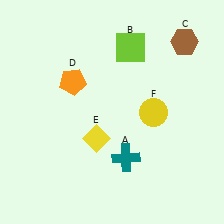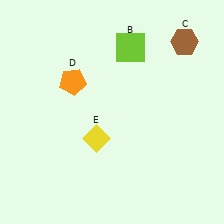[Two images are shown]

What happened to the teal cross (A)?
The teal cross (A) was removed in Image 2. It was in the bottom-right area of Image 1.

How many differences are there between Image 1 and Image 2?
There are 2 differences between the two images.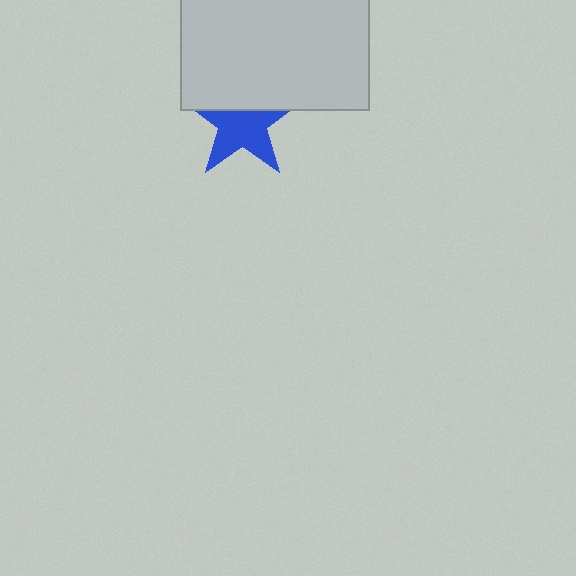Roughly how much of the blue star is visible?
About half of it is visible (roughly 63%).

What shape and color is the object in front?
The object in front is a light gray rectangle.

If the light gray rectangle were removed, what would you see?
You would see the complete blue star.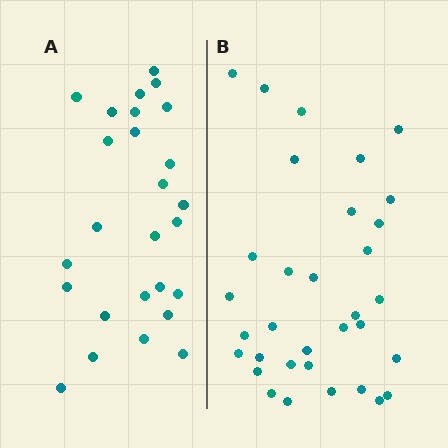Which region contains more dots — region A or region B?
Region B (the right region) has more dots.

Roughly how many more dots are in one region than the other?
Region B has roughly 8 or so more dots than region A.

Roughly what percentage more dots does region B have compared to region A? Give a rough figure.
About 25% more.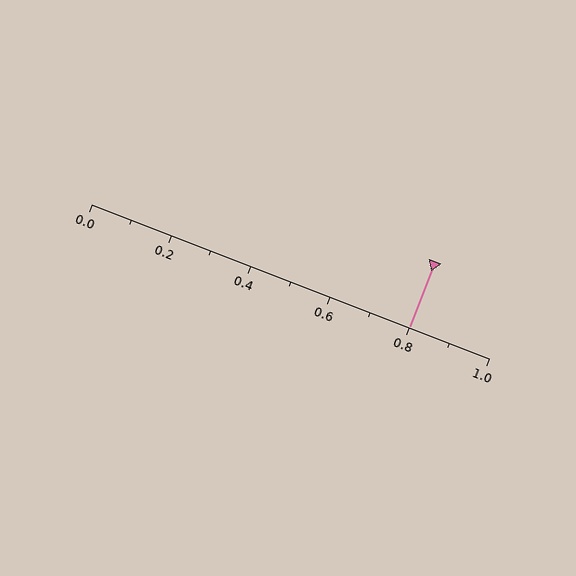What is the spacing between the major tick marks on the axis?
The major ticks are spaced 0.2 apart.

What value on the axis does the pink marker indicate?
The marker indicates approximately 0.8.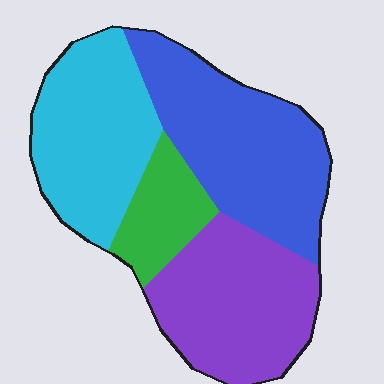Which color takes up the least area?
Green, at roughly 10%.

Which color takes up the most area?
Blue, at roughly 35%.